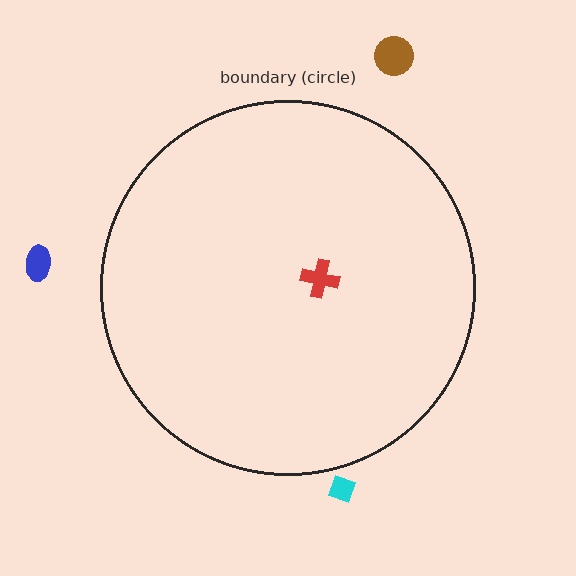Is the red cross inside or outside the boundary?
Inside.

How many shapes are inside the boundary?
1 inside, 3 outside.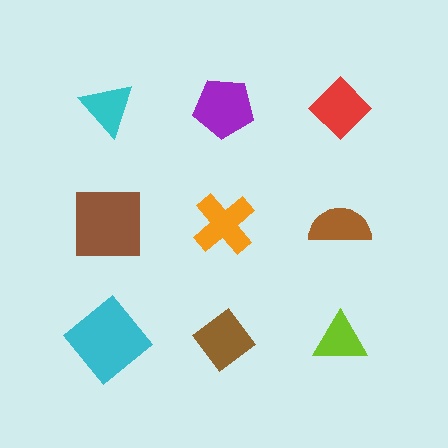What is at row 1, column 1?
A cyan triangle.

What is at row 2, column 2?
An orange cross.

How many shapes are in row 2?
3 shapes.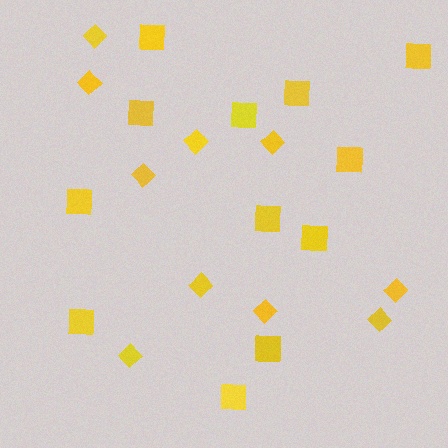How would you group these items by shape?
There are 2 groups: one group of diamonds (10) and one group of squares (12).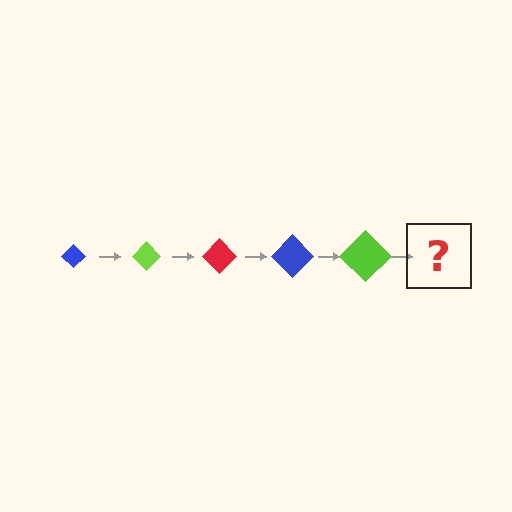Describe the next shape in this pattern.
It should be a red diamond, larger than the previous one.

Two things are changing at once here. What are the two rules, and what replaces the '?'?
The two rules are that the diamond grows larger each step and the color cycles through blue, lime, and red. The '?' should be a red diamond, larger than the previous one.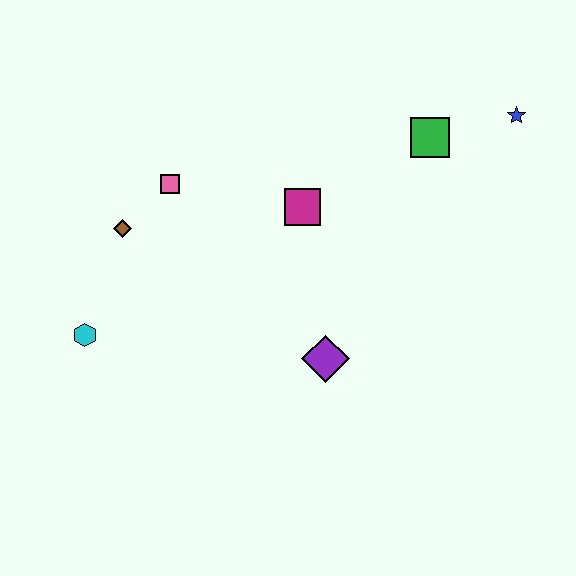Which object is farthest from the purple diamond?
The blue star is farthest from the purple diamond.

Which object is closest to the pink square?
The brown diamond is closest to the pink square.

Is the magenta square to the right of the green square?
No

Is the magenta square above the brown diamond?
Yes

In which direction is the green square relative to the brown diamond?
The green square is to the right of the brown diamond.